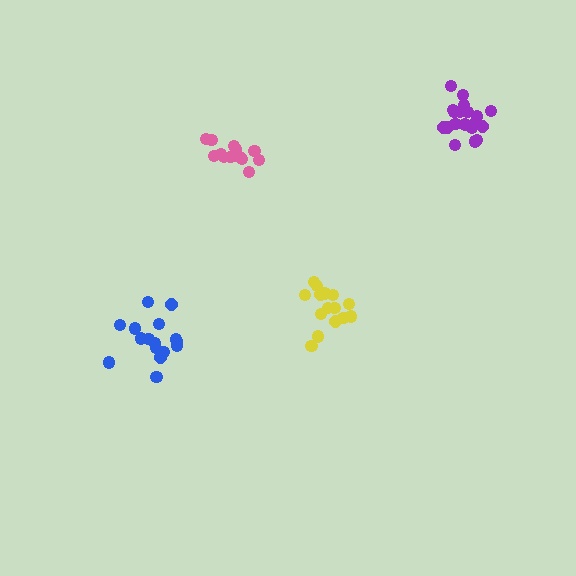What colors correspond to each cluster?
The clusters are colored: yellow, blue, pink, purple.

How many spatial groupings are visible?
There are 4 spatial groupings.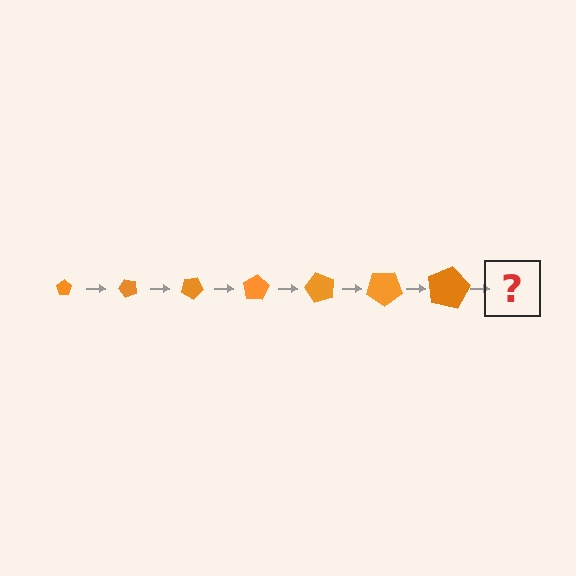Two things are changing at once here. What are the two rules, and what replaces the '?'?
The two rules are that the pentagon grows larger each step and it rotates 50 degrees each step. The '?' should be a pentagon, larger than the previous one and rotated 350 degrees from the start.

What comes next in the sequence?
The next element should be a pentagon, larger than the previous one and rotated 350 degrees from the start.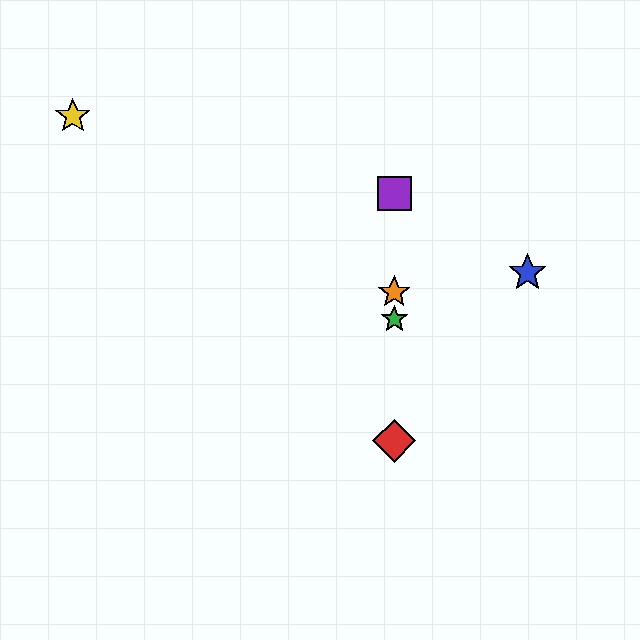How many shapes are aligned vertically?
4 shapes (the red diamond, the green star, the purple square, the orange star) are aligned vertically.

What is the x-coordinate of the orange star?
The orange star is at x≈394.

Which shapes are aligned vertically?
The red diamond, the green star, the purple square, the orange star are aligned vertically.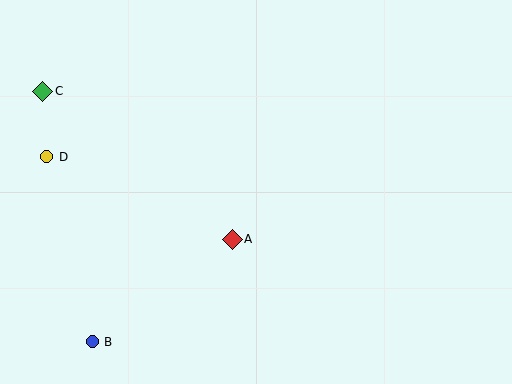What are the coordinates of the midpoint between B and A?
The midpoint between B and A is at (162, 291).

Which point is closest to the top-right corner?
Point A is closest to the top-right corner.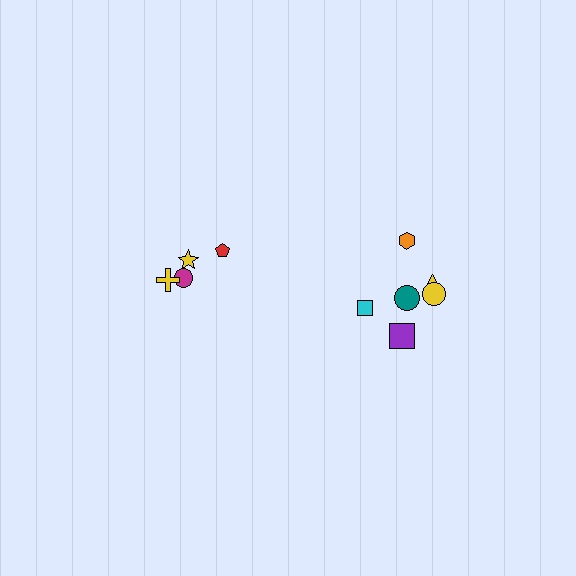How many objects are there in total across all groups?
There are 10 objects.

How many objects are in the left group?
There are 4 objects.